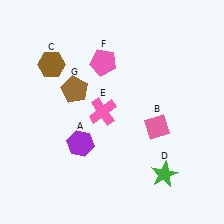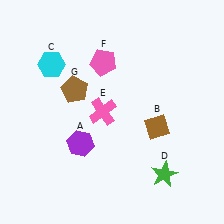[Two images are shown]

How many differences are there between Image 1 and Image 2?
There are 2 differences between the two images.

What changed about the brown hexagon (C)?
In Image 1, C is brown. In Image 2, it changed to cyan.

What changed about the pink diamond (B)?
In Image 1, B is pink. In Image 2, it changed to brown.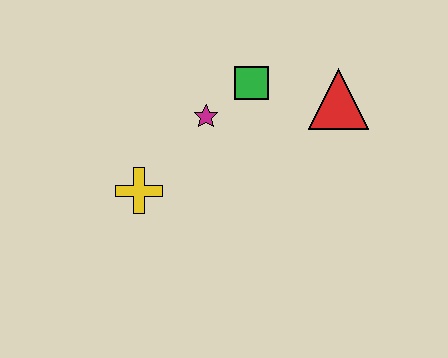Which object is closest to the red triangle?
The green square is closest to the red triangle.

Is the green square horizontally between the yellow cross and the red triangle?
Yes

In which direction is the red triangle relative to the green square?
The red triangle is to the right of the green square.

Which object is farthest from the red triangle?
The yellow cross is farthest from the red triangle.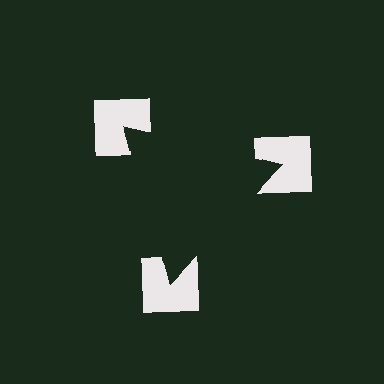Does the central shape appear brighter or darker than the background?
It typically appears slightly darker than the background, even though no actual brightness change is drawn.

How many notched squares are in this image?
There are 3 — one at each vertex of the illusory triangle.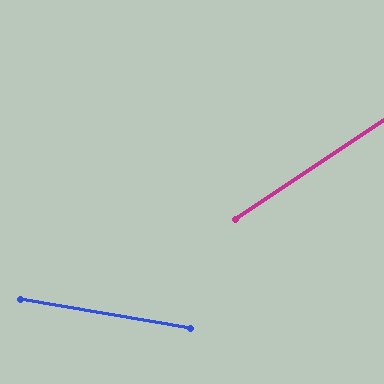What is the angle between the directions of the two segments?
Approximately 43 degrees.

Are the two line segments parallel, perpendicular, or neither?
Neither parallel nor perpendicular — they differ by about 43°.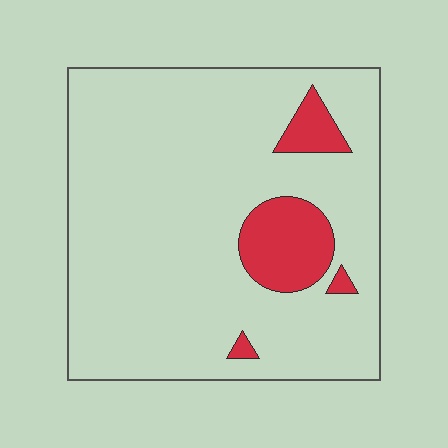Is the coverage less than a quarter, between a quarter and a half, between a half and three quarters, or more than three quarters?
Less than a quarter.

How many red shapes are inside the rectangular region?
4.